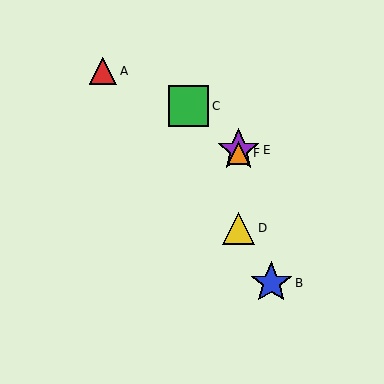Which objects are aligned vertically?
Objects D, E, F are aligned vertically.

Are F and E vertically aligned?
Yes, both are at x≈239.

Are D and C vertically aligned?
No, D is at x≈239 and C is at x≈188.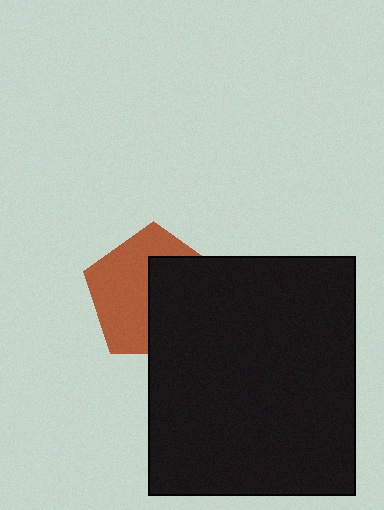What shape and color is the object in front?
The object in front is a black rectangle.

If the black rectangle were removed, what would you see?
You would see the complete brown pentagon.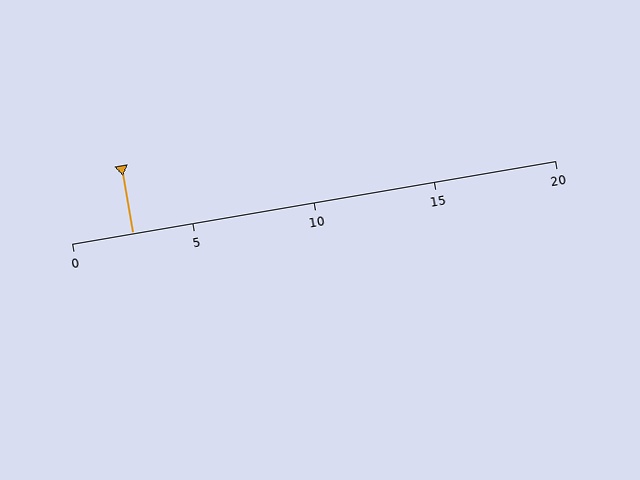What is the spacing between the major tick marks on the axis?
The major ticks are spaced 5 apart.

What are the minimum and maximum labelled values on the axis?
The axis runs from 0 to 20.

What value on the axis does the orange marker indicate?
The marker indicates approximately 2.5.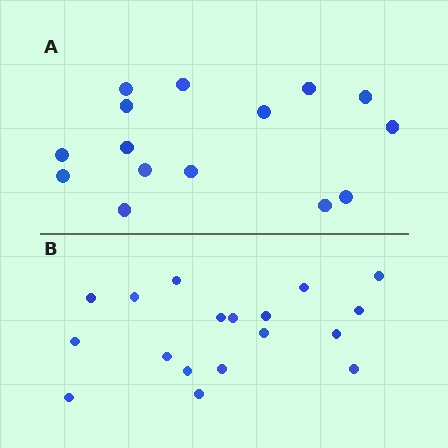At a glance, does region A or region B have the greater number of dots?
Region B (the bottom region) has more dots.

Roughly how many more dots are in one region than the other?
Region B has just a few more — roughly 2 or 3 more dots than region A.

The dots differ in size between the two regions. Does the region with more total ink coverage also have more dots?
No. Region A has more total ink coverage because its dots are larger, but region B actually contains more individual dots. Total area can be misleading — the number of items is what matters here.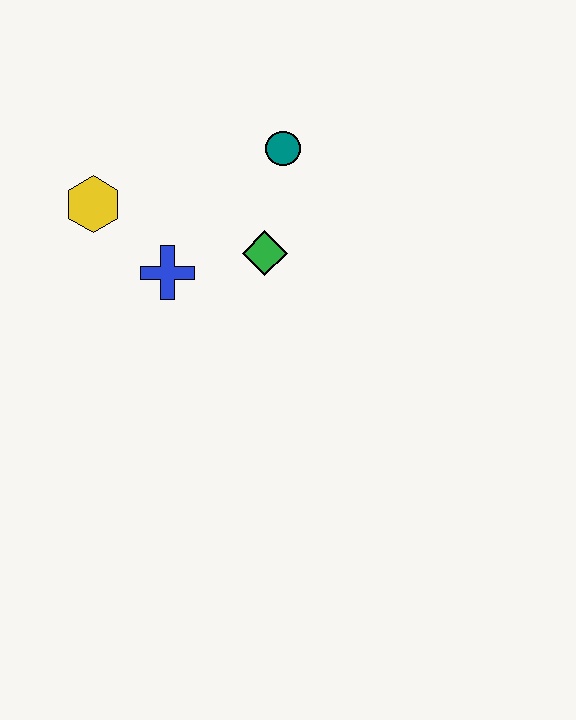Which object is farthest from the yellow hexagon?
The teal circle is farthest from the yellow hexagon.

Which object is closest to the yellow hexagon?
The blue cross is closest to the yellow hexagon.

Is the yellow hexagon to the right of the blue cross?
No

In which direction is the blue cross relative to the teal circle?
The blue cross is below the teal circle.